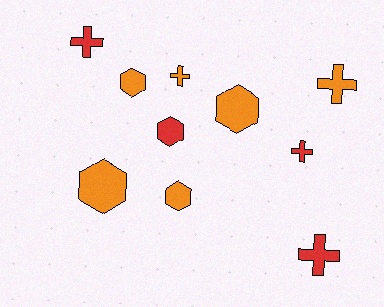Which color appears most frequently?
Orange, with 6 objects.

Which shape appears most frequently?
Hexagon, with 5 objects.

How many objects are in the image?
There are 10 objects.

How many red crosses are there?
There are 3 red crosses.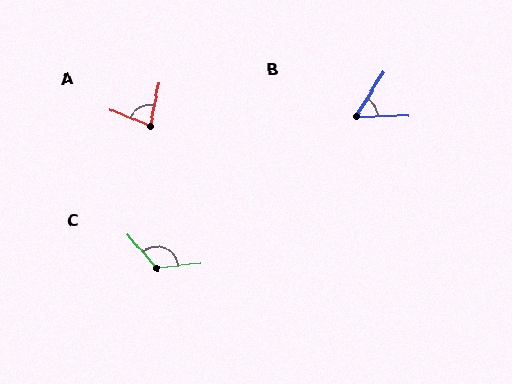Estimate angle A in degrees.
Approximately 78 degrees.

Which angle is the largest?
C, at approximately 125 degrees.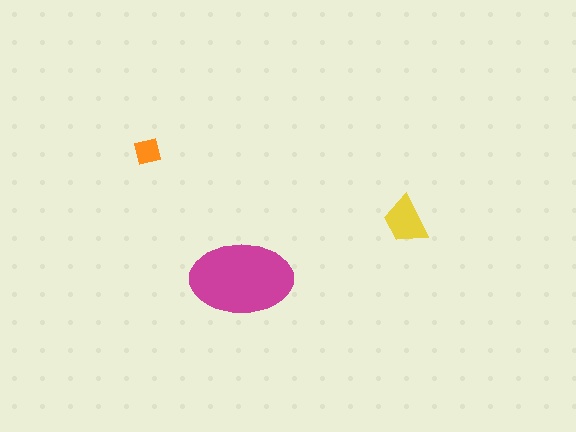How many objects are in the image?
There are 3 objects in the image.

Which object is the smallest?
The orange square.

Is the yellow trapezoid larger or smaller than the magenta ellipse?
Smaller.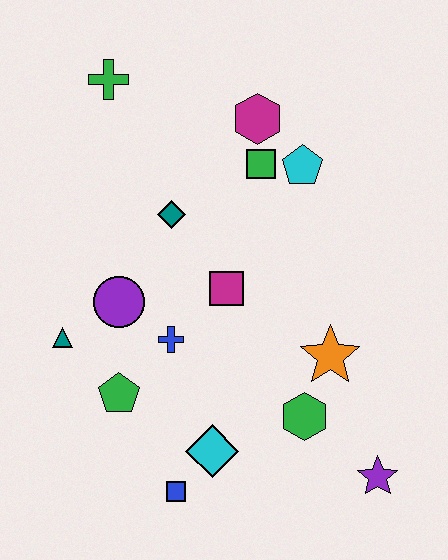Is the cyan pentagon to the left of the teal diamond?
No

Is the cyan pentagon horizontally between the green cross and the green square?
No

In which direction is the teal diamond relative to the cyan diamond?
The teal diamond is above the cyan diamond.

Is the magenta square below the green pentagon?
No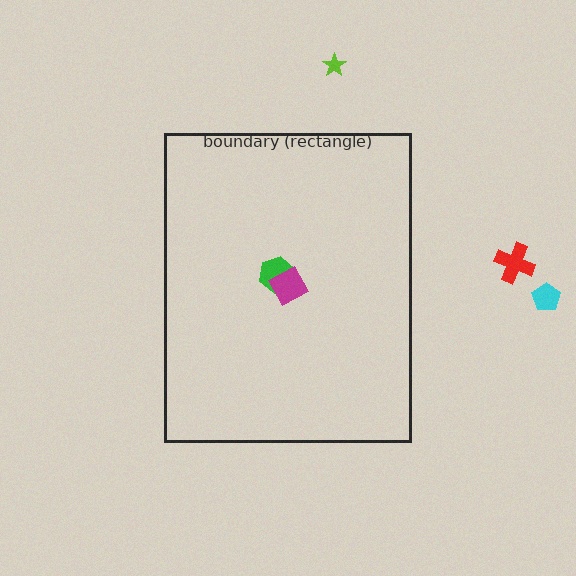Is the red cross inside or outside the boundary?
Outside.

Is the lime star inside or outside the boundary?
Outside.